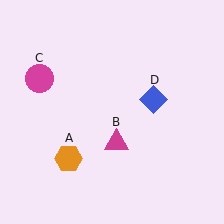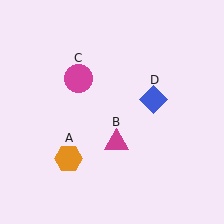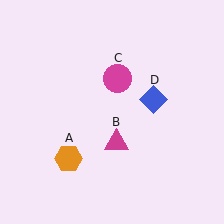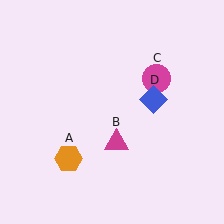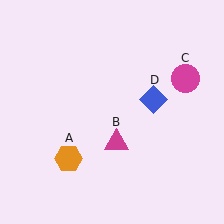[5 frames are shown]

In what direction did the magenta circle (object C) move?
The magenta circle (object C) moved right.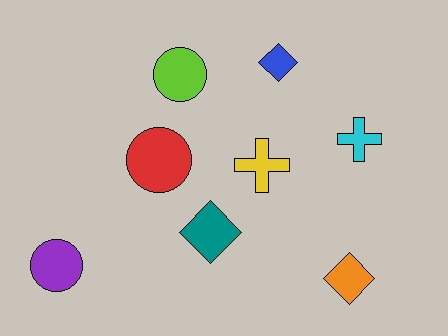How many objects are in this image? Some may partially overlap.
There are 8 objects.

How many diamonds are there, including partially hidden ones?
There are 3 diamonds.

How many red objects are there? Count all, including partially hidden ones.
There is 1 red object.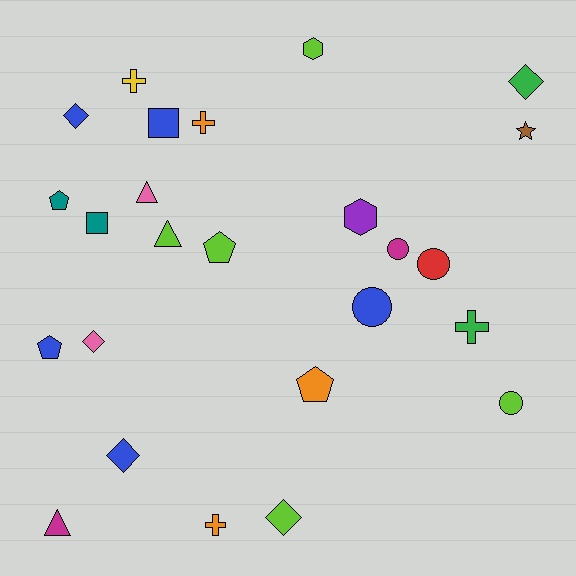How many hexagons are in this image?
There are 2 hexagons.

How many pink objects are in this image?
There are 2 pink objects.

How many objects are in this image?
There are 25 objects.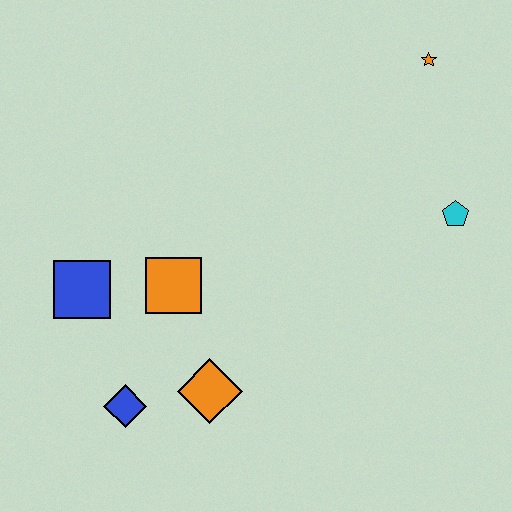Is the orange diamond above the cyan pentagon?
No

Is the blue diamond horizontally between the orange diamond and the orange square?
No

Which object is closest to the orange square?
The blue square is closest to the orange square.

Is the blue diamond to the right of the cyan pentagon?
No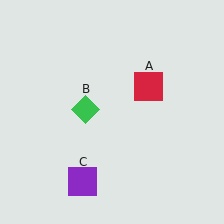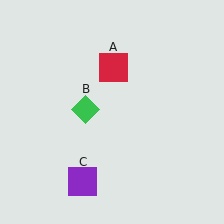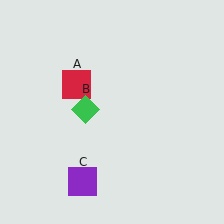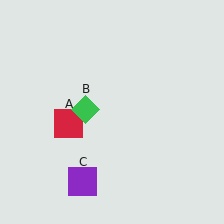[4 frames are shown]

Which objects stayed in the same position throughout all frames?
Green diamond (object B) and purple square (object C) remained stationary.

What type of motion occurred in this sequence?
The red square (object A) rotated counterclockwise around the center of the scene.